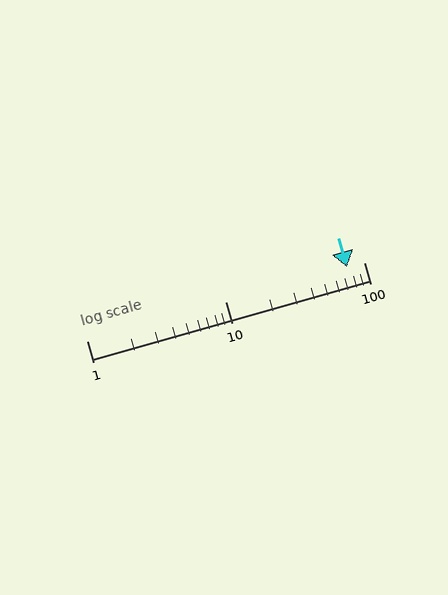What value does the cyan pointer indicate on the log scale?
The pointer indicates approximately 75.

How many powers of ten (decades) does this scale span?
The scale spans 2 decades, from 1 to 100.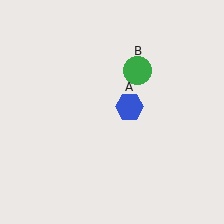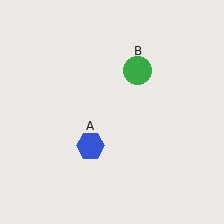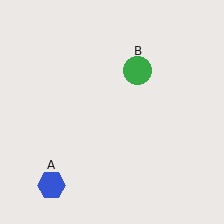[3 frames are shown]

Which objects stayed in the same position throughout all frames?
Green circle (object B) remained stationary.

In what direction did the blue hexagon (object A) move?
The blue hexagon (object A) moved down and to the left.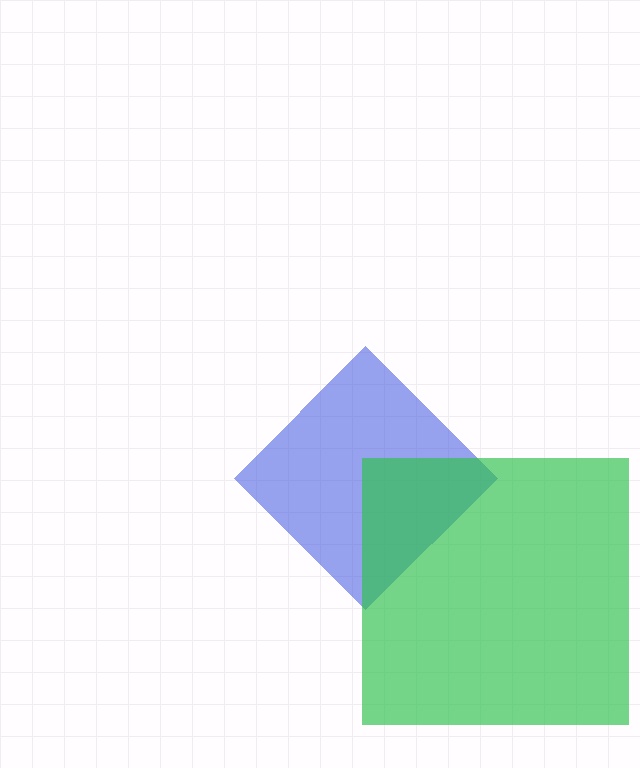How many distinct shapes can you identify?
There are 2 distinct shapes: a blue diamond, a green square.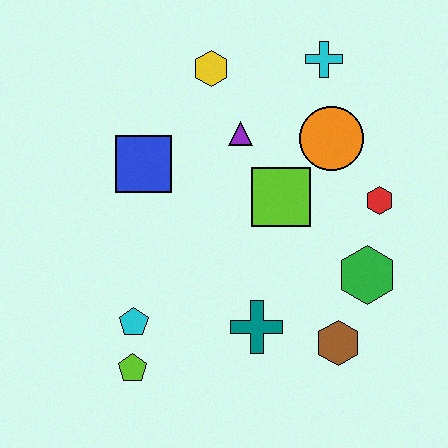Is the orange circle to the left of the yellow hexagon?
No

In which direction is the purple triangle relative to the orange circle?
The purple triangle is to the left of the orange circle.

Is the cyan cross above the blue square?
Yes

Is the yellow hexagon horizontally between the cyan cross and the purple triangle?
No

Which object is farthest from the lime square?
The lime pentagon is farthest from the lime square.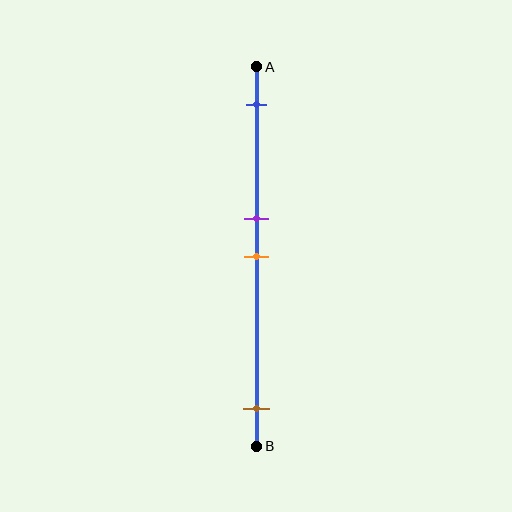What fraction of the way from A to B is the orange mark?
The orange mark is approximately 50% (0.5) of the way from A to B.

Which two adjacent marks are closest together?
The purple and orange marks are the closest adjacent pair.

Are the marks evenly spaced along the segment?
No, the marks are not evenly spaced.